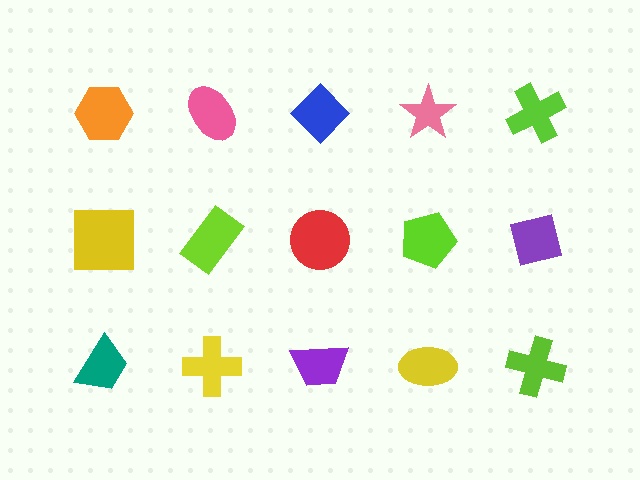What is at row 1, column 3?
A blue diamond.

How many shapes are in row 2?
5 shapes.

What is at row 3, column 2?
A yellow cross.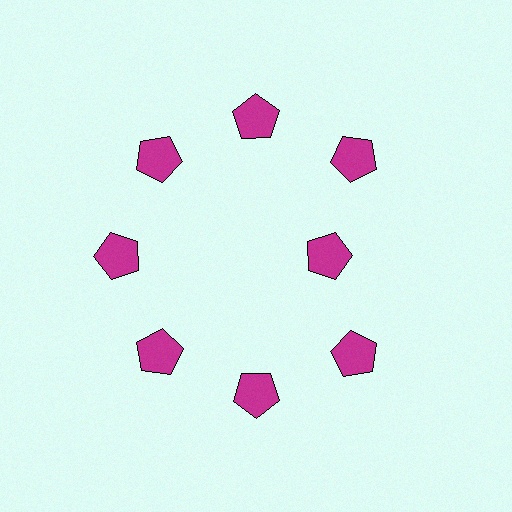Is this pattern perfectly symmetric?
No. The 8 magenta pentagons are arranged in a ring, but one element near the 3 o'clock position is pulled inward toward the center, breaking the 8-fold rotational symmetry.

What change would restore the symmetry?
The symmetry would be restored by moving it outward, back onto the ring so that all 8 pentagons sit at equal angles and equal distance from the center.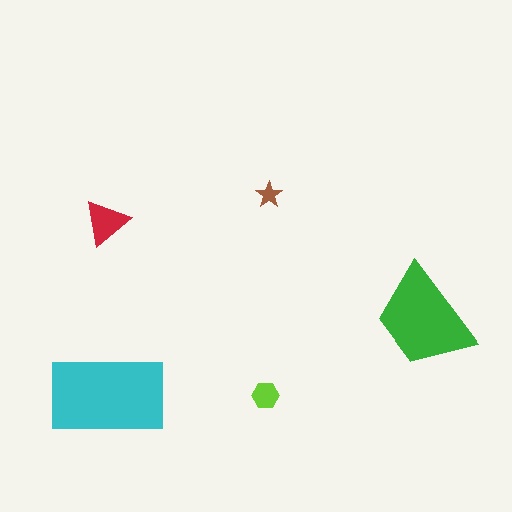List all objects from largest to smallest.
The cyan rectangle, the green trapezoid, the red triangle, the lime hexagon, the brown star.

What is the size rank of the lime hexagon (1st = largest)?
4th.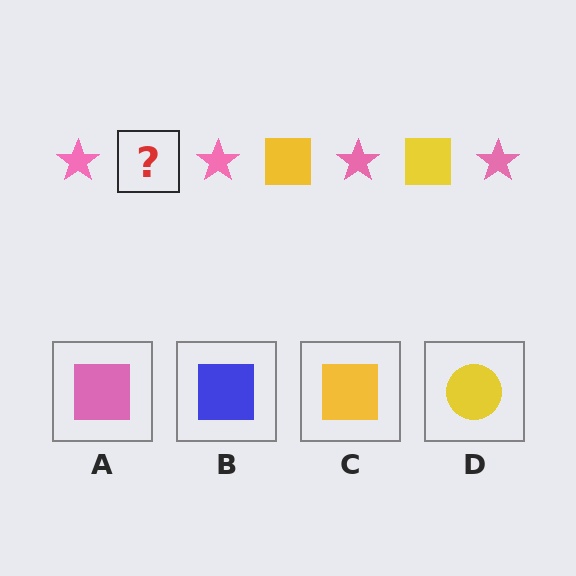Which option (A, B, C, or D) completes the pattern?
C.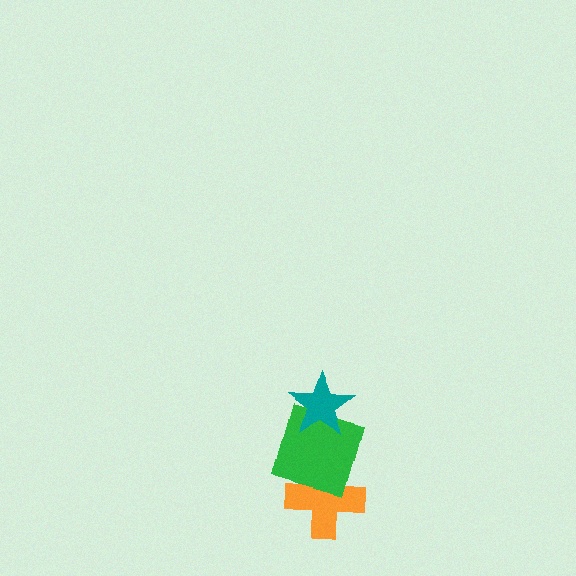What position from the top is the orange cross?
The orange cross is 3rd from the top.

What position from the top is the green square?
The green square is 2nd from the top.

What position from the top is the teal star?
The teal star is 1st from the top.